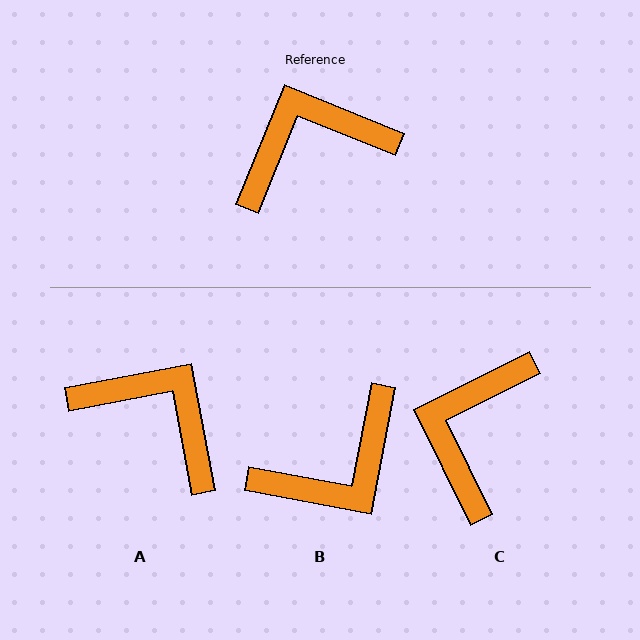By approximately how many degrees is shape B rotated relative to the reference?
Approximately 169 degrees clockwise.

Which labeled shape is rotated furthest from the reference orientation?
B, about 169 degrees away.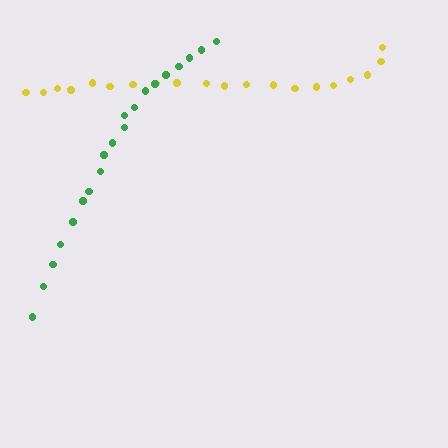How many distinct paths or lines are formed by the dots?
There are 2 distinct paths.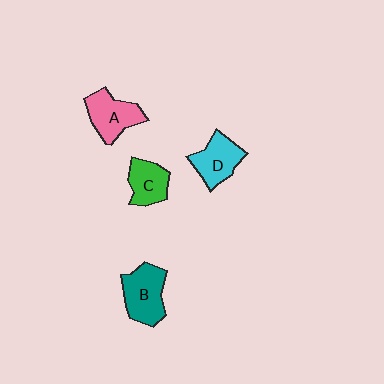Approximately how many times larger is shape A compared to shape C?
Approximately 1.3 times.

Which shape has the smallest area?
Shape C (green).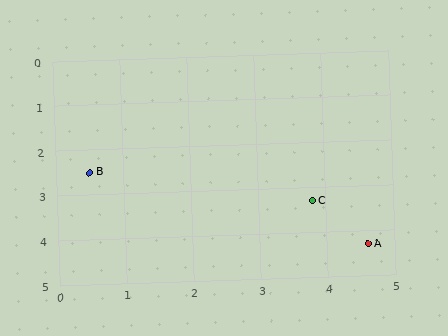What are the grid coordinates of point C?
Point C is at approximately (3.8, 3.3).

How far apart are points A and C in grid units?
Points A and C are about 1.3 grid units apart.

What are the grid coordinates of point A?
Point A is at approximately (4.6, 4.3).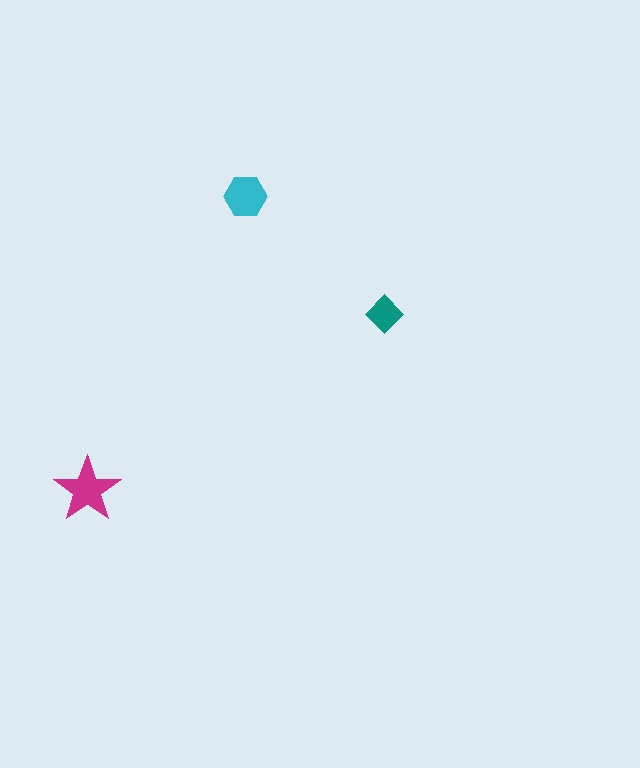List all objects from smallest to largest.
The teal diamond, the cyan hexagon, the magenta star.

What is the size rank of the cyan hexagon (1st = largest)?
2nd.